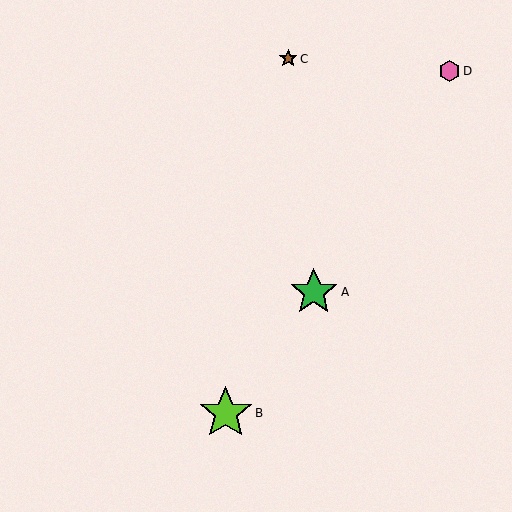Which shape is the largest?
The lime star (labeled B) is the largest.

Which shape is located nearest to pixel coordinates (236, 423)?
The lime star (labeled B) at (226, 413) is nearest to that location.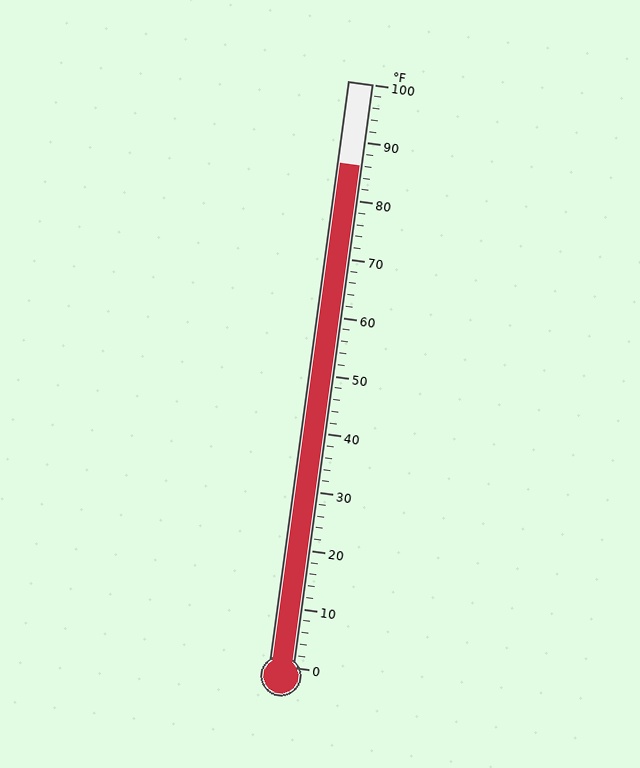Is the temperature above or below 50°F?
The temperature is above 50°F.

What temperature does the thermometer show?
The thermometer shows approximately 86°F.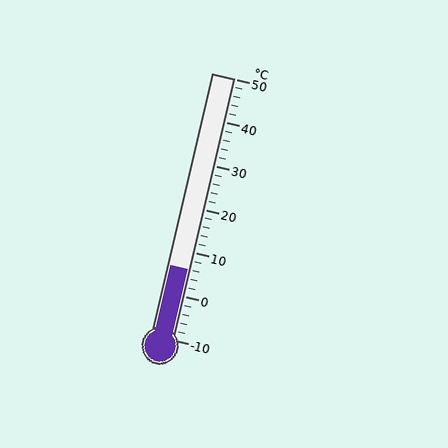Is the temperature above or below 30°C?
The temperature is below 30°C.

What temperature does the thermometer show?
The thermometer shows approximately 6°C.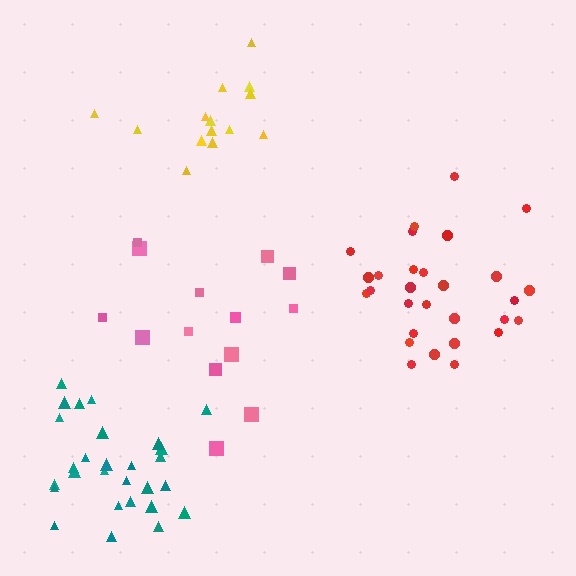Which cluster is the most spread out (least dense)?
Pink.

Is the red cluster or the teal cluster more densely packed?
Teal.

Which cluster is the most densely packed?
Teal.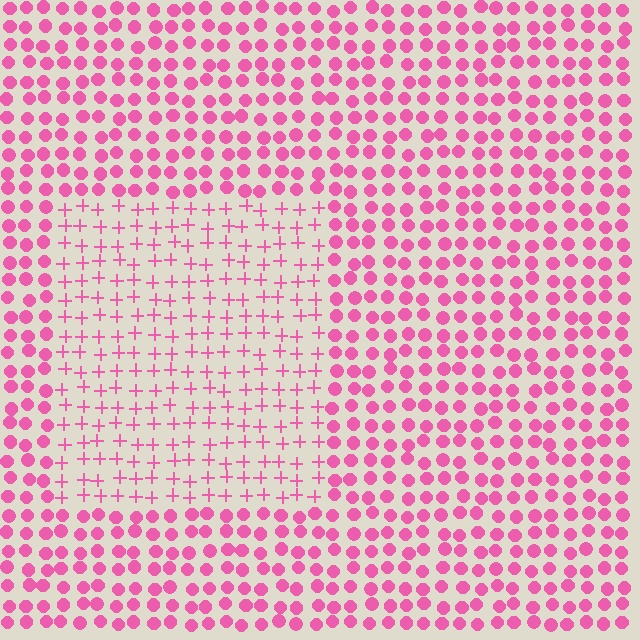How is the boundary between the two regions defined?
The boundary is defined by a change in element shape: plus signs inside vs. circles outside. All elements share the same color and spacing.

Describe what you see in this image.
The image is filled with small pink elements arranged in a uniform grid. A rectangle-shaped region contains plus signs, while the surrounding area contains circles. The boundary is defined purely by the change in element shape.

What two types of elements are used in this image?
The image uses plus signs inside the rectangle region and circles outside it.